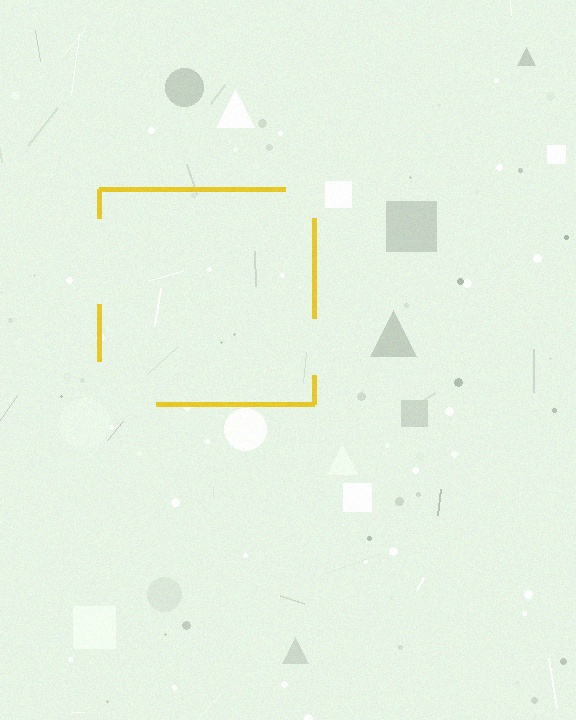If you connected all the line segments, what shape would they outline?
They would outline a square.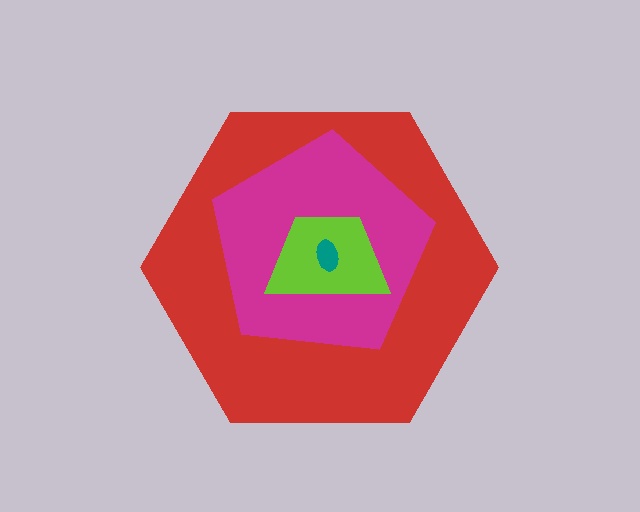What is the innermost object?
The teal ellipse.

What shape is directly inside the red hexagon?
The magenta pentagon.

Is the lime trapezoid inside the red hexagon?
Yes.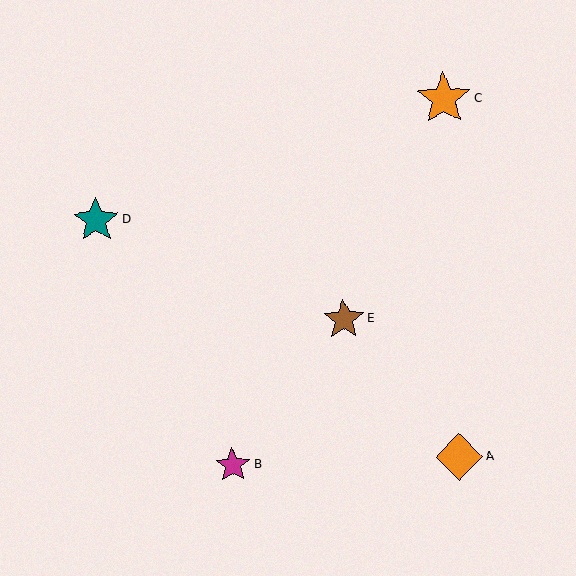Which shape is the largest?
The orange star (labeled C) is the largest.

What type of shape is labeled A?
Shape A is an orange diamond.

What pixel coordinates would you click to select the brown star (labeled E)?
Click at (344, 319) to select the brown star E.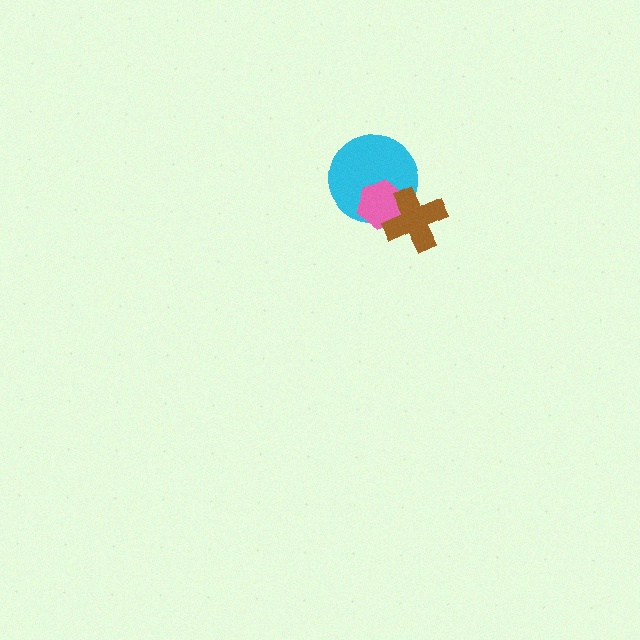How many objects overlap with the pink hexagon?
2 objects overlap with the pink hexagon.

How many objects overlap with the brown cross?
2 objects overlap with the brown cross.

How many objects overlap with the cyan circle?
2 objects overlap with the cyan circle.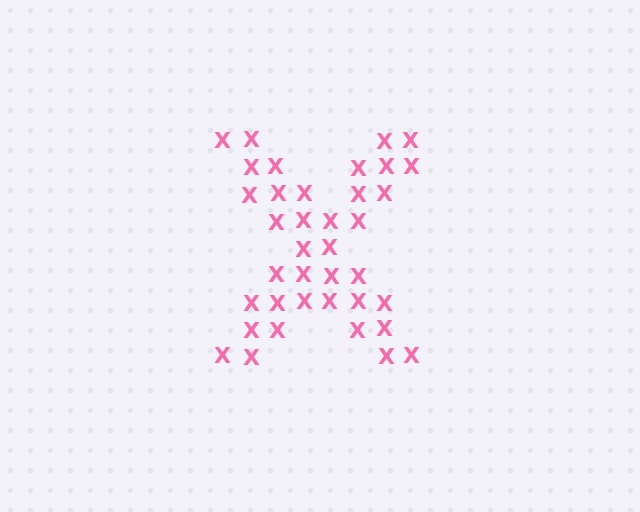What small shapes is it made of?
It is made of small letter X's.